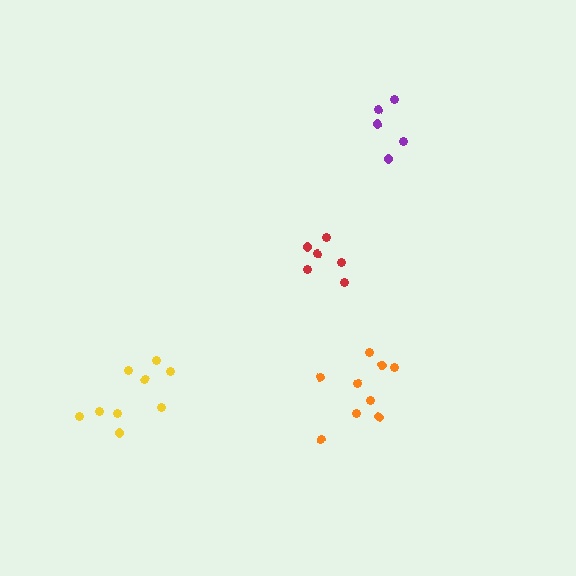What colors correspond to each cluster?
The clusters are colored: yellow, red, purple, orange.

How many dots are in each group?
Group 1: 9 dots, Group 2: 6 dots, Group 3: 5 dots, Group 4: 9 dots (29 total).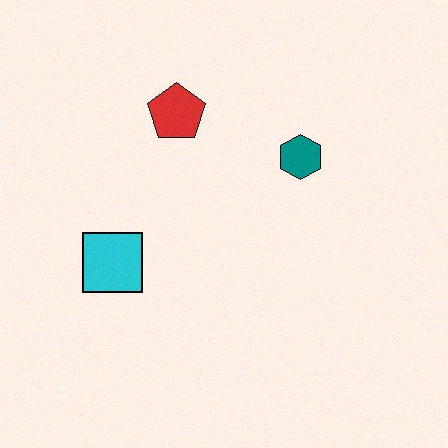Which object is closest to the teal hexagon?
The red pentagon is closest to the teal hexagon.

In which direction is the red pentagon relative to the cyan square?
The red pentagon is above the cyan square.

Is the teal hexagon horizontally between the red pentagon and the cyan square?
No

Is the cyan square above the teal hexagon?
No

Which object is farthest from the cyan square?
The teal hexagon is farthest from the cyan square.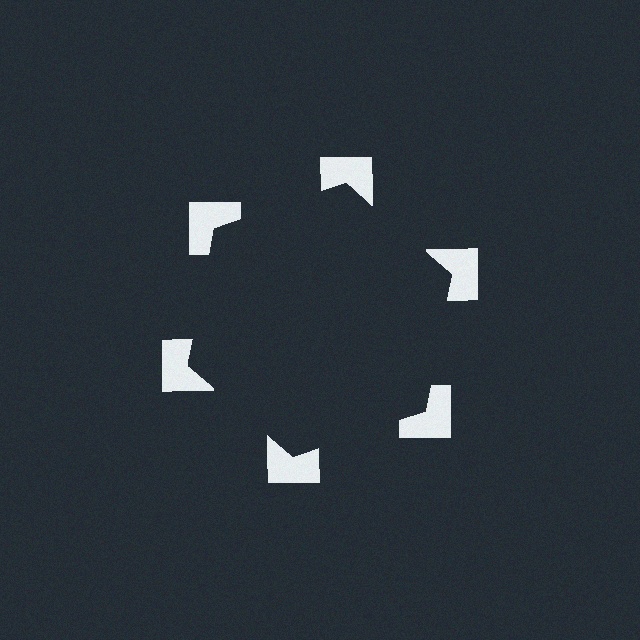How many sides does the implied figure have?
6 sides.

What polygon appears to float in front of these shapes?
An illusory hexagon — its edges are inferred from the aligned wedge cuts in the notched squares, not physically drawn.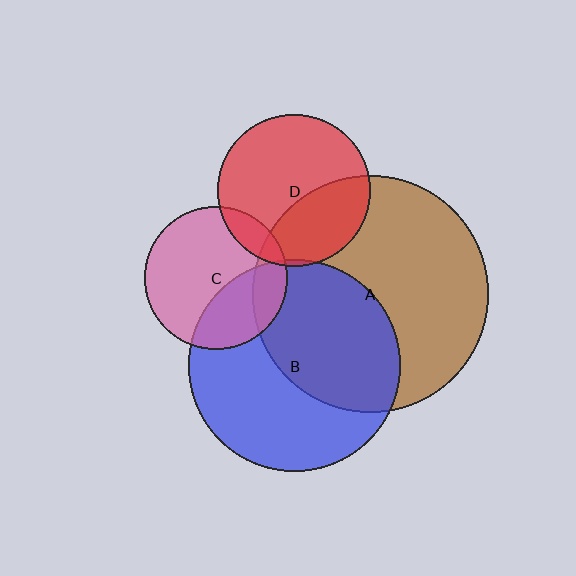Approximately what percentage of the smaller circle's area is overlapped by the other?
Approximately 50%.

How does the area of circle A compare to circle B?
Approximately 1.2 times.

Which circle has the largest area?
Circle A (brown).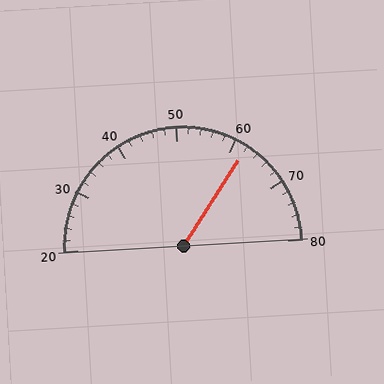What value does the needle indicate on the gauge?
The needle indicates approximately 62.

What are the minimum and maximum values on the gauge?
The gauge ranges from 20 to 80.